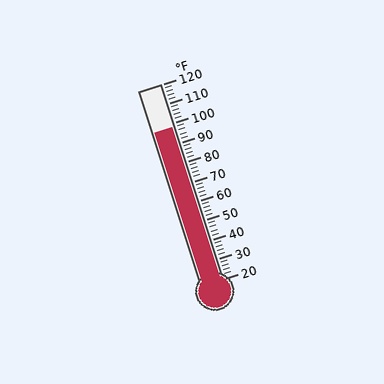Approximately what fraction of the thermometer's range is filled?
The thermometer is filled to approximately 80% of its range.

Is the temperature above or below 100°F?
The temperature is below 100°F.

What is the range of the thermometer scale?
The thermometer scale ranges from 20°F to 120°F.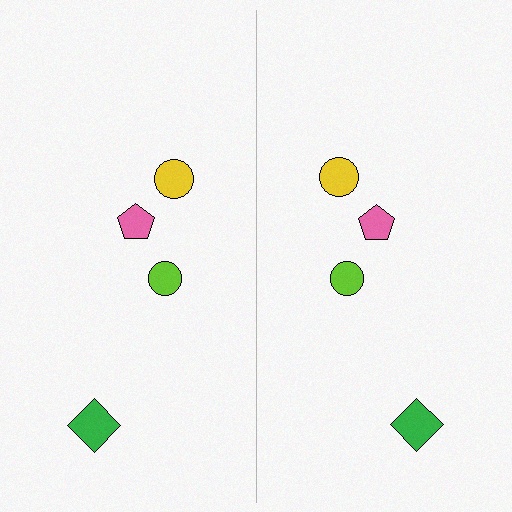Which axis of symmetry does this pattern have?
The pattern has a vertical axis of symmetry running through the center of the image.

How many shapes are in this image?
There are 8 shapes in this image.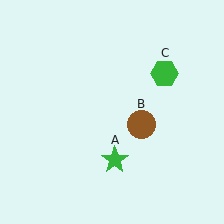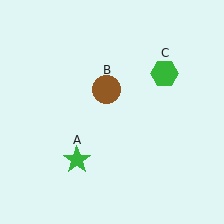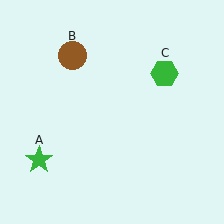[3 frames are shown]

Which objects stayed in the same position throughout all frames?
Green hexagon (object C) remained stationary.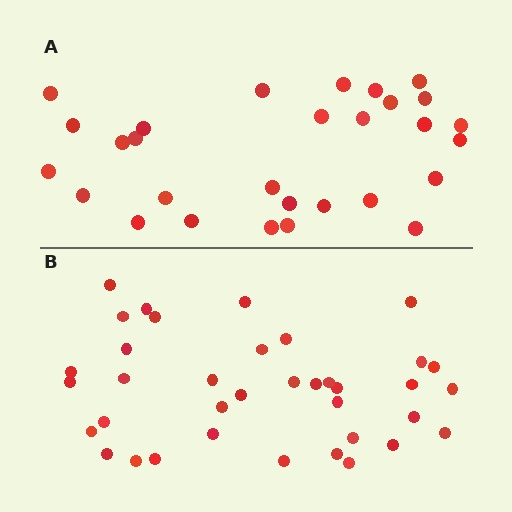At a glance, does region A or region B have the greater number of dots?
Region B (the bottom region) has more dots.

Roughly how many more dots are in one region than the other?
Region B has roughly 8 or so more dots than region A.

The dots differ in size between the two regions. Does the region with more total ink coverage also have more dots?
No. Region A has more total ink coverage because its dots are larger, but region B actually contains more individual dots. Total area can be misleading — the number of items is what matters here.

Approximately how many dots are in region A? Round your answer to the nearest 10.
About 30 dots. (The exact count is 29, which rounds to 30.)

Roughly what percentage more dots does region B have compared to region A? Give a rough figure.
About 30% more.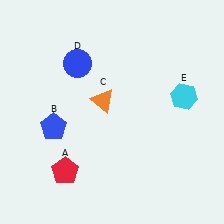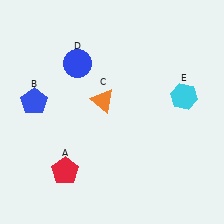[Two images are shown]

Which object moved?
The blue pentagon (B) moved up.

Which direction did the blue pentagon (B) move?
The blue pentagon (B) moved up.